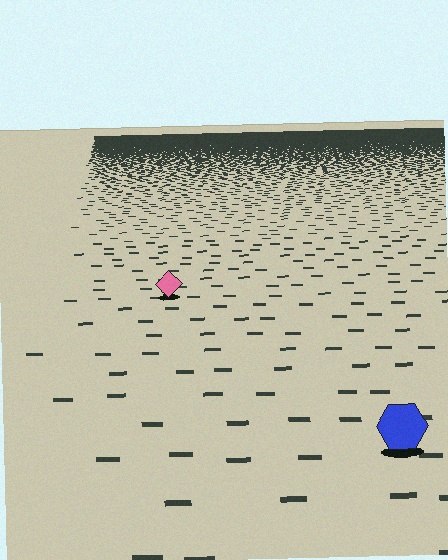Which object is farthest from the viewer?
The pink diamond is farthest from the viewer. It appears smaller and the ground texture around it is denser.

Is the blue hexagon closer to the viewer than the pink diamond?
Yes. The blue hexagon is closer — you can tell from the texture gradient: the ground texture is coarser near it.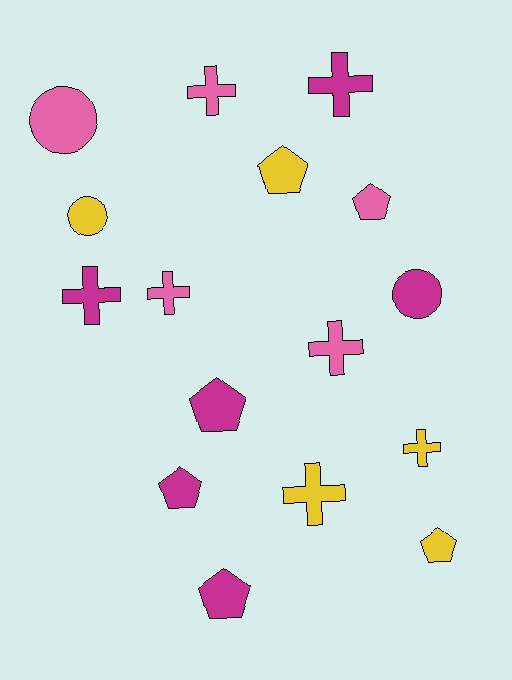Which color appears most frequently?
Magenta, with 6 objects.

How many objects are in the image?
There are 16 objects.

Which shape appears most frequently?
Cross, with 7 objects.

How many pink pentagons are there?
There is 1 pink pentagon.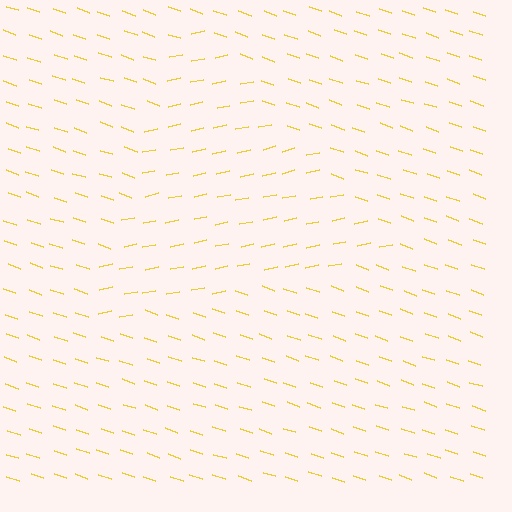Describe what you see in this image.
The image is filled with small yellow line segments. A triangle region in the image has lines oriented differently from the surrounding lines, creating a visible texture boundary.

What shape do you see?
I see a triangle.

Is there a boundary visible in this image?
Yes, there is a texture boundary formed by a change in line orientation.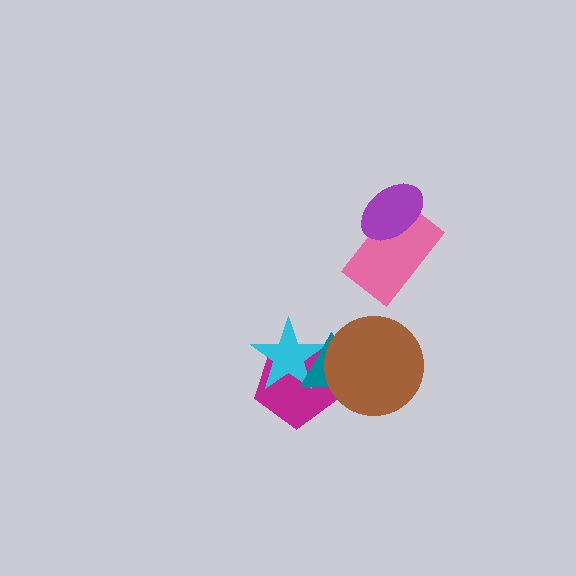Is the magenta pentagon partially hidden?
Yes, it is partially covered by another shape.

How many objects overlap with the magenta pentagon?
3 objects overlap with the magenta pentagon.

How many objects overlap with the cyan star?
2 objects overlap with the cyan star.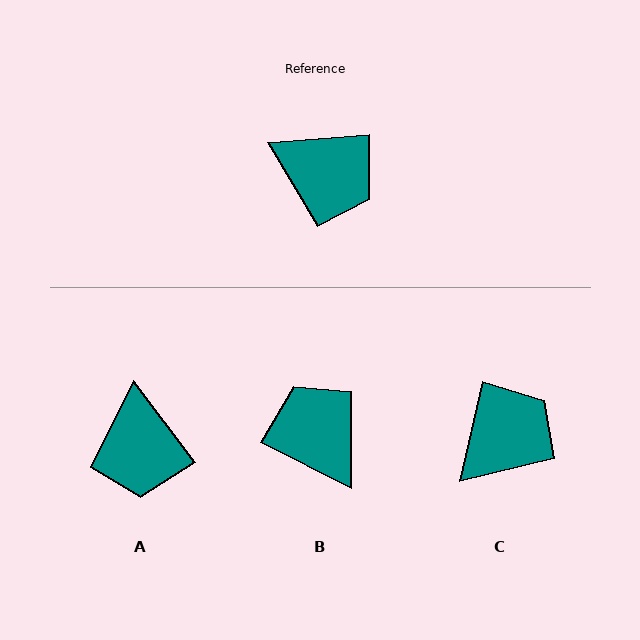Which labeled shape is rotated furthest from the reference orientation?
B, about 149 degrees away.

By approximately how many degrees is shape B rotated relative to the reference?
Approximately 149 degrees counter-clockwise.